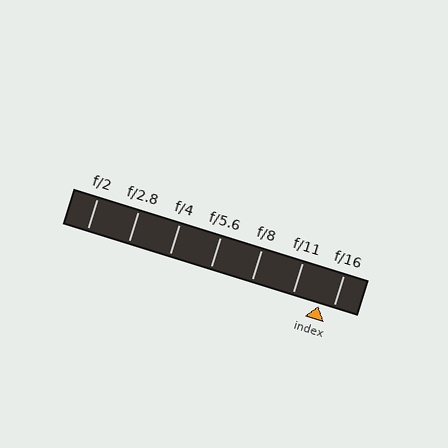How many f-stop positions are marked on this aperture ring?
There are 7 f-stop positions marked.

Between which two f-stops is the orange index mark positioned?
The index mark is between f/11 and f/16.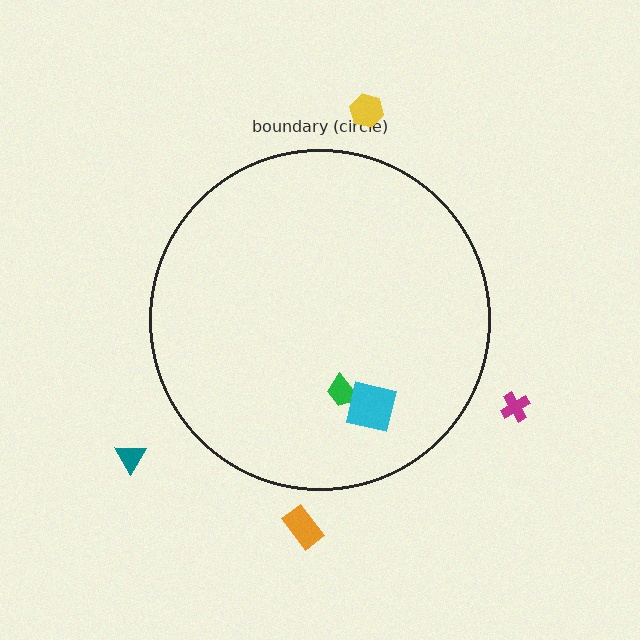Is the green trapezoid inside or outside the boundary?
Inside.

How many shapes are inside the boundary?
2 inside, 4 outside.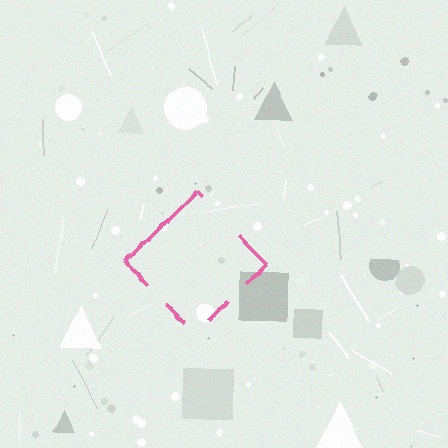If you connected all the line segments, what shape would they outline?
They would outline a diamond.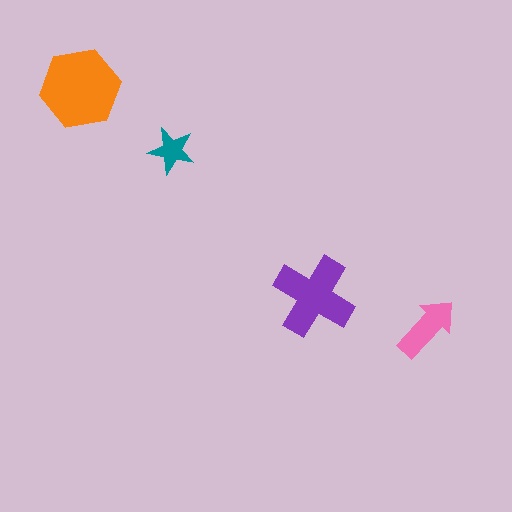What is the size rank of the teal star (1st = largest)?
4th.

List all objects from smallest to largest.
The teal star, the pink arrow, the purple cross, the orange hexagon.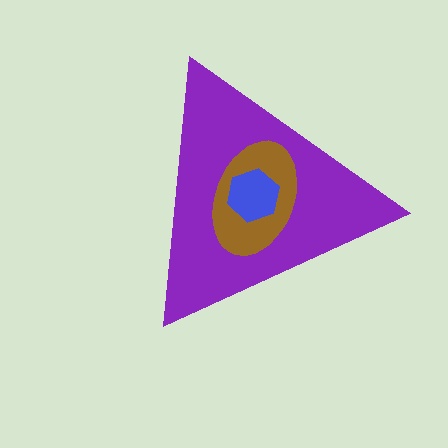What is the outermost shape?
The purple triangle.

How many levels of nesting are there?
3.